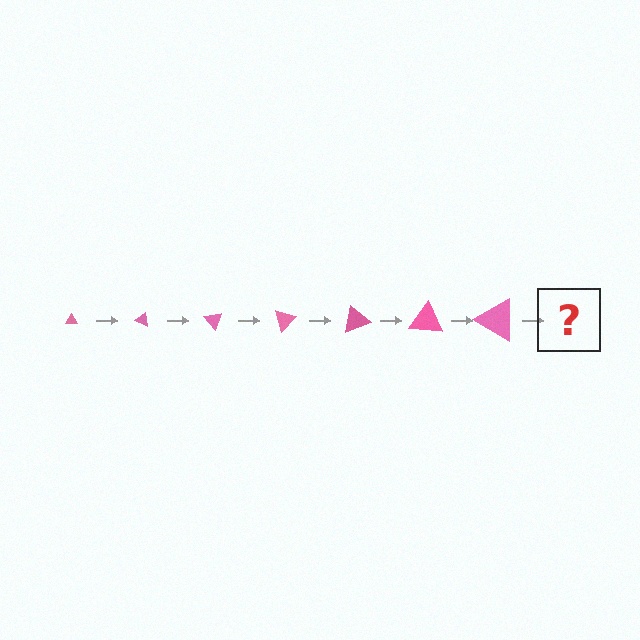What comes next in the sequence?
The next element should be a triangle, larger than the previous one and rotated 175 degrees from the start.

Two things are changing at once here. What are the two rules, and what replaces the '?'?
The two rules are that the triangle grows larger each step and it rotates 25 degrees each step. The '?' should be a triangle, larger than the previous one and rotated 175 degrees from the start.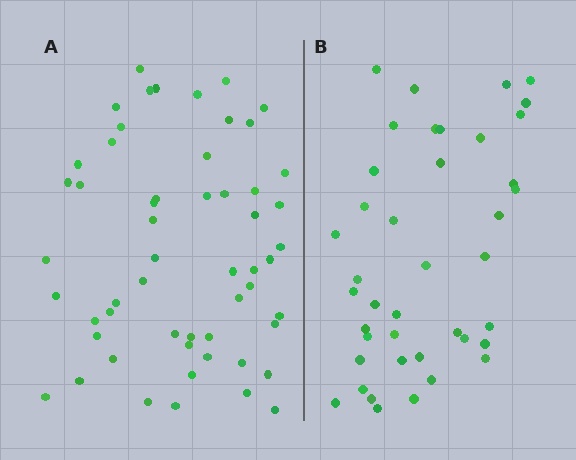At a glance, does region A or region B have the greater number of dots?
Region A (the left region) has more dots.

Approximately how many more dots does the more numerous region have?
Region A has approximately 15 more dots than region B.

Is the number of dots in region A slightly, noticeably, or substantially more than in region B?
Region A has noticeably more, but not dramatically so. The ratio is roughly 1.3 to 1.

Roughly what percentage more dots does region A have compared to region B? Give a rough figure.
About 35% more.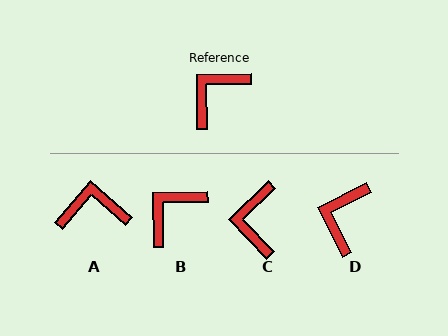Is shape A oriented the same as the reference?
No, it is off by about 42 degrees.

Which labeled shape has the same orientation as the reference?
B.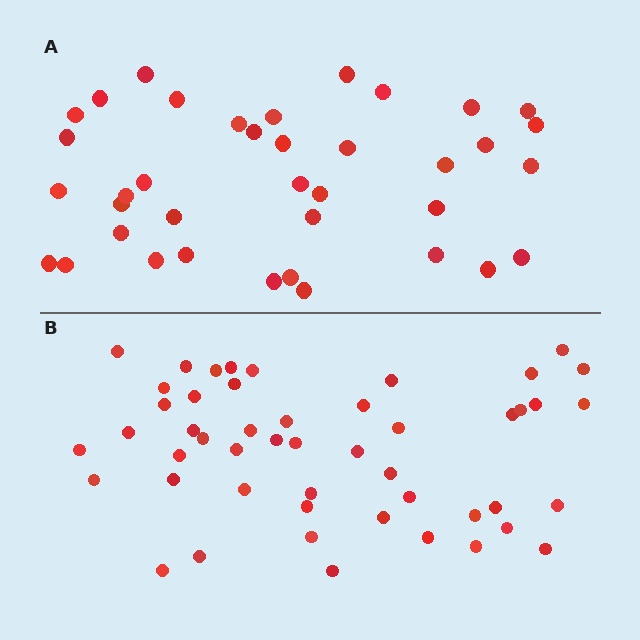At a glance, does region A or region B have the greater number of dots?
Region B (the bottom region) has more dots.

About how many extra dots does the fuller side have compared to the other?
Region B has roughly 12 or so more dots than region A.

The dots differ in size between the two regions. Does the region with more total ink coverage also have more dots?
No. Region A has more total ink coverage because its dots are larger, but region B actually contains more individual dots. Total area can be misleading — the number of items is what matters here.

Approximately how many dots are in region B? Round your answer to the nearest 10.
About 50 dots. (The exact count is 49, which rounds to 50.)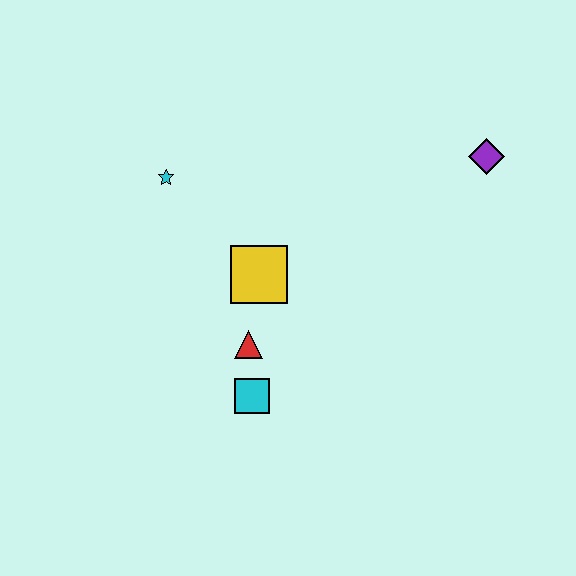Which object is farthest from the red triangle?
The purple diamond is farthest from the red triangle.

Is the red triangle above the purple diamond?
No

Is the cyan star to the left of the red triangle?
Yes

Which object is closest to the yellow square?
The red triangle is closest to the yellow square.